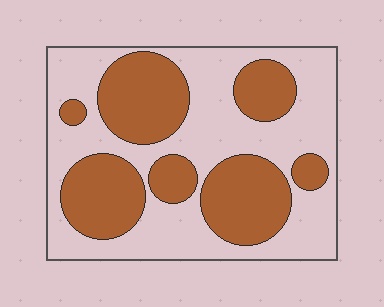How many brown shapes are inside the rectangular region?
7.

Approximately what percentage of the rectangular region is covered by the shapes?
Approximately 40%.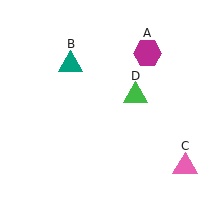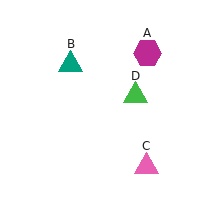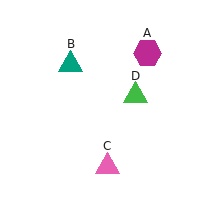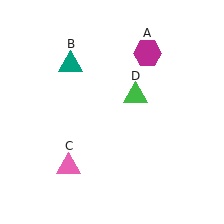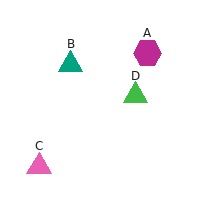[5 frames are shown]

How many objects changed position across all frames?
1 object changed position: pink triangle (object C).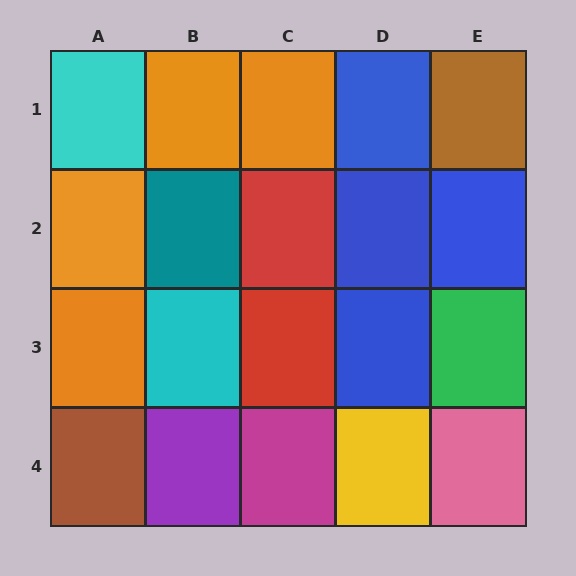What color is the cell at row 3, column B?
Cyan.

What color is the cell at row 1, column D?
Blue.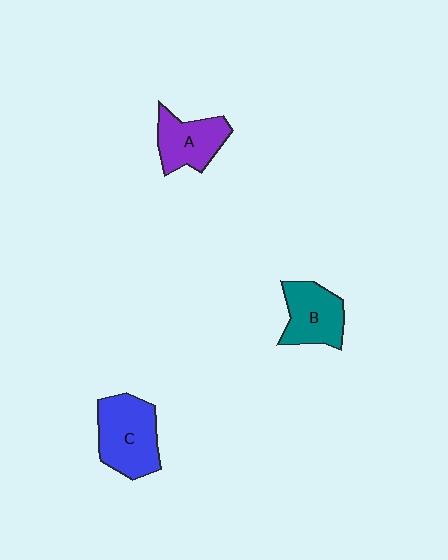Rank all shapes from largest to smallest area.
From largest to smallest: C (blue), B (teal), A (purple).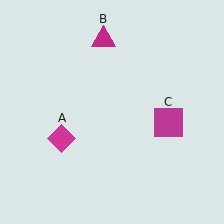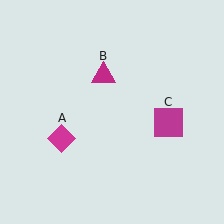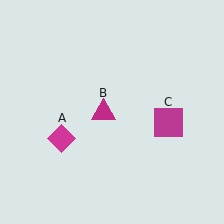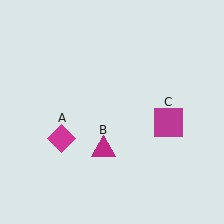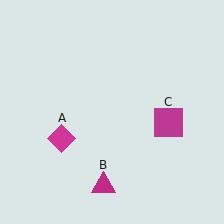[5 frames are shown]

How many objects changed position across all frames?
1 object changed position: magenta triangle (object B).